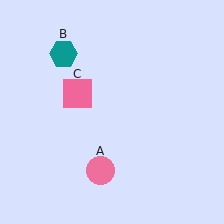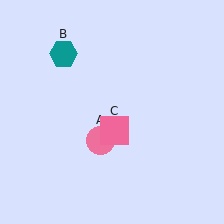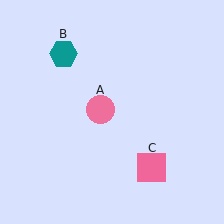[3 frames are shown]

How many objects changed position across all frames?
2 objects changed position: pink circle (object A), pink square (object C).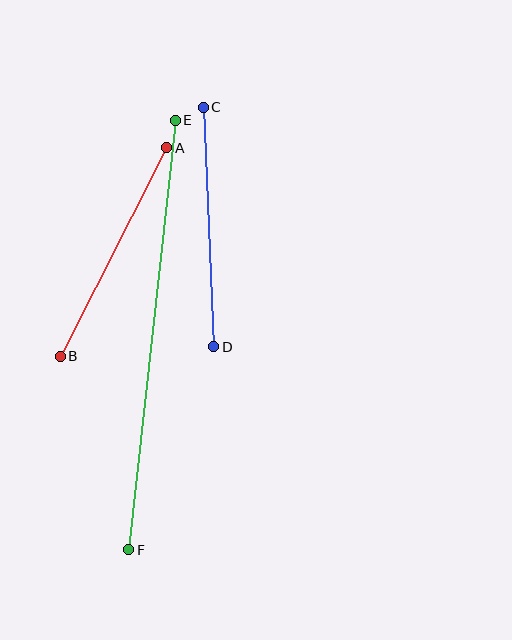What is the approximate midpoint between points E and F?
The midpoint is at approximately (152, 335) pixels.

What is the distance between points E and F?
The distance is approximately 432 pixels.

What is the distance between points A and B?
The distance is approximately 234 pixels.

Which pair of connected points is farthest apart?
Points E and F are farthest apart.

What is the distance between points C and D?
The distance is approximately 240 pixels.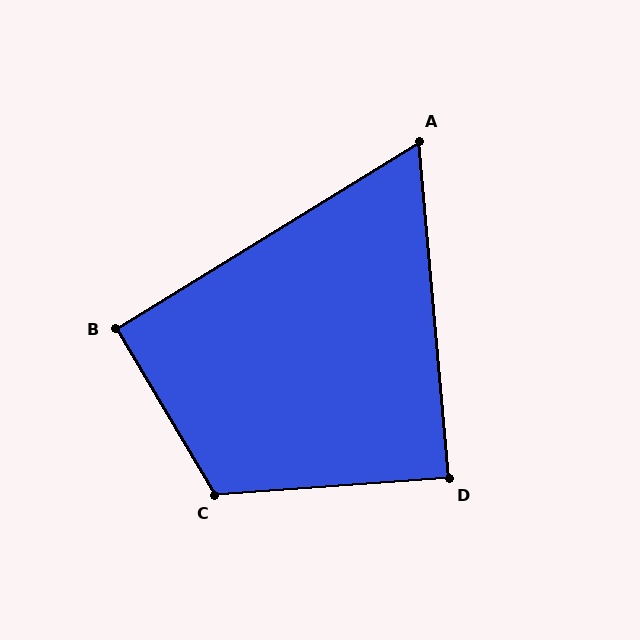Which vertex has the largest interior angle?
C, at approximately 117 degrees.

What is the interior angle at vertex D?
Approximately 89 degrees (approximately right).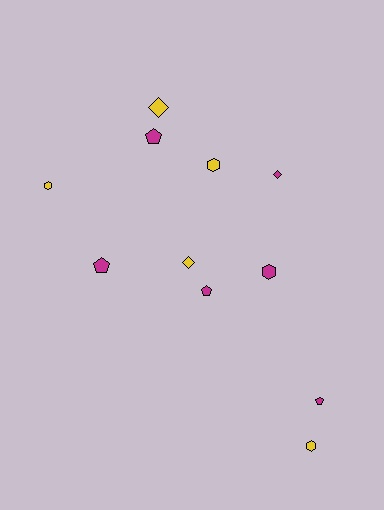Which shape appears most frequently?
Pentagon, with 4 objects.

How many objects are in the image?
There are 11 objects.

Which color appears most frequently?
Magenta, with 6 objects.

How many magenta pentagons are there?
There are 4 magenta pentagons.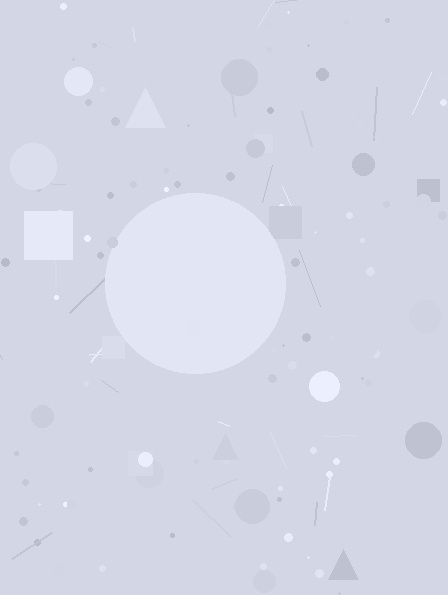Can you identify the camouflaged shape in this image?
The camouflaged shape is a circle.